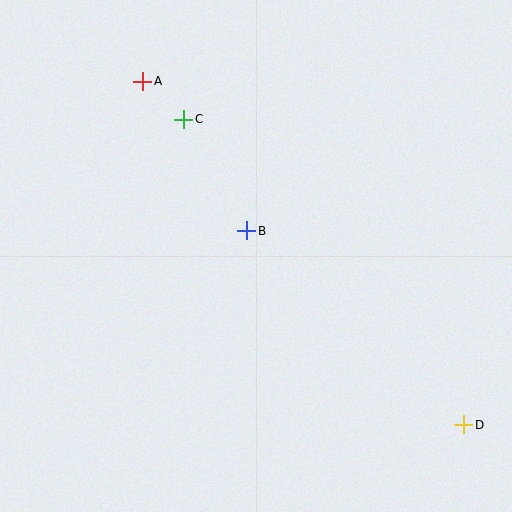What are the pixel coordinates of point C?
Point C is at (184, 119).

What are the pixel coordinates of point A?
Point A is at (143, 81).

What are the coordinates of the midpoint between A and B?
The midpoint between A and B is at (195, 156).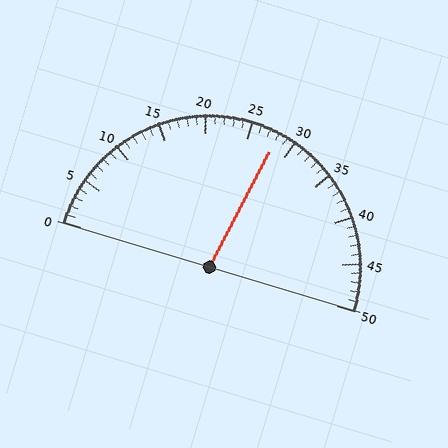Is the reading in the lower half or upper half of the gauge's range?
The reading is in the upper half of the range (0 to 50).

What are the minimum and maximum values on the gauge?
The gauge ranges from 0 to 50.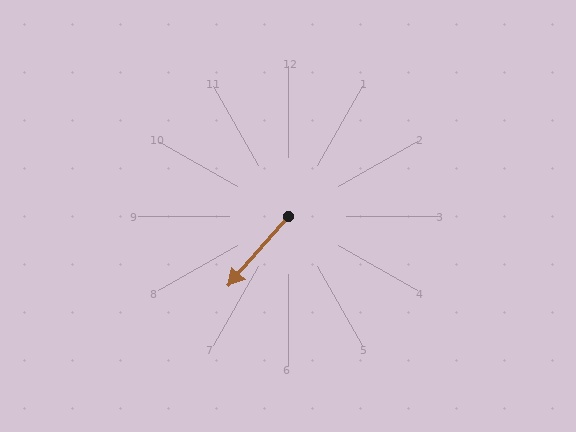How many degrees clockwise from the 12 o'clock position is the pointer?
Approximately 221 degrees.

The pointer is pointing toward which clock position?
Roughly 7 o'clock.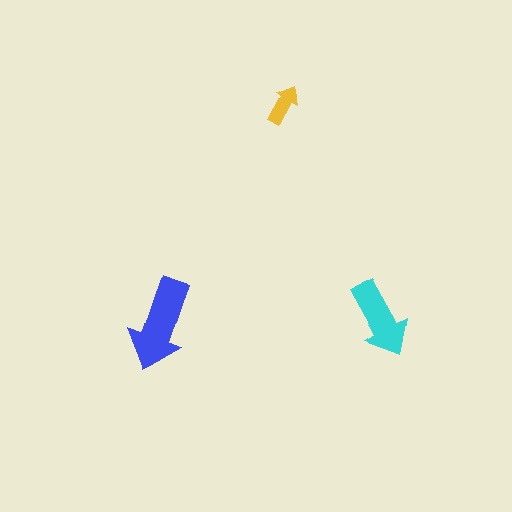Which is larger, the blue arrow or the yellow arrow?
The blue one.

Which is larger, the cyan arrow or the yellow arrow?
The cyan one.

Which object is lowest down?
The blue arrow is bottommost.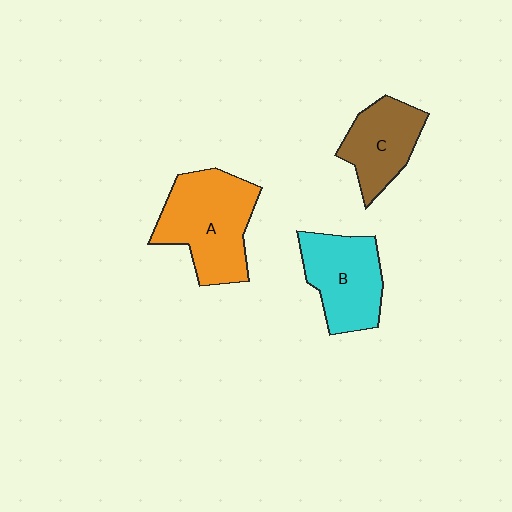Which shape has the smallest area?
Shape C (brown).